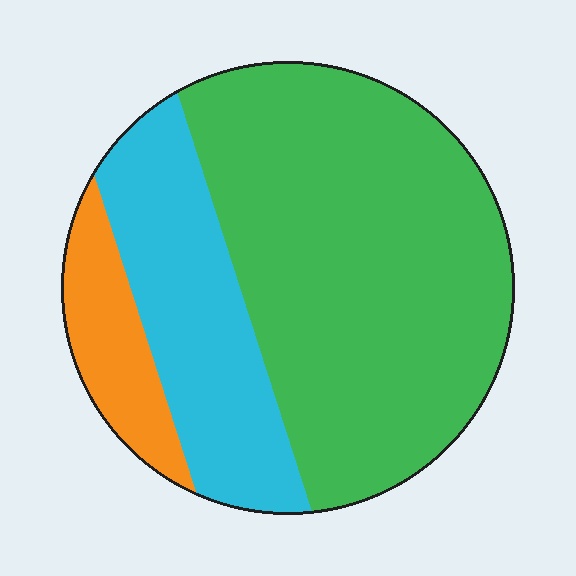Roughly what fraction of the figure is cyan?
Cyan covers around 25% of the figure.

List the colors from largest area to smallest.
From largest to smallest: green, cyan, orange.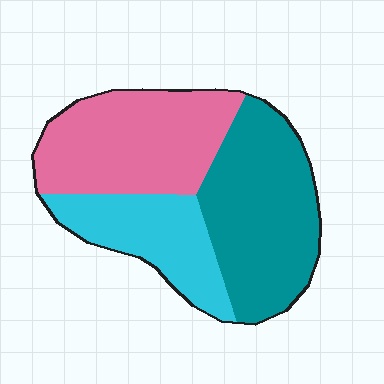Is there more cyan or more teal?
Teal.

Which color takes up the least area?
Cyan, at roughly 25%.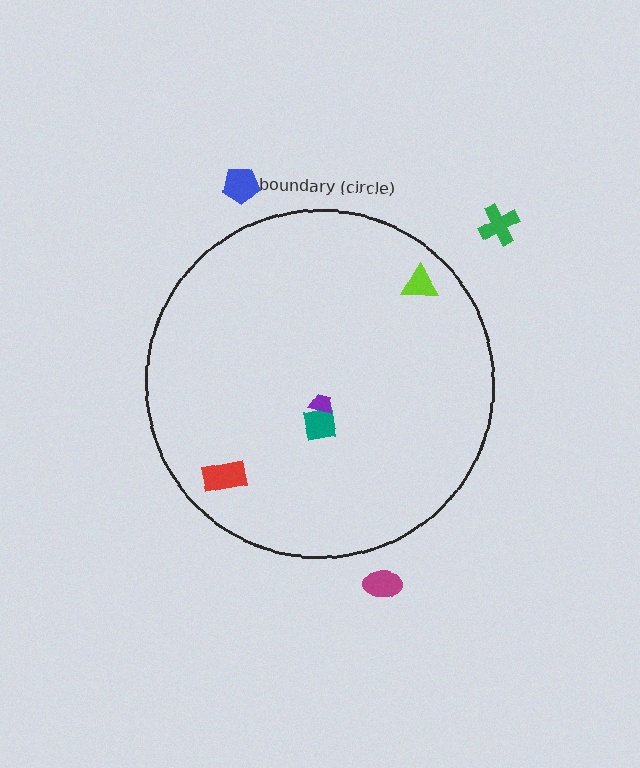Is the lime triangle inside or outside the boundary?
Inside.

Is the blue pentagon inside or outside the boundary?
Outside.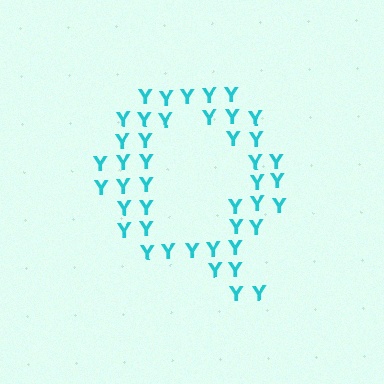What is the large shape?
The large shape is the letter Q.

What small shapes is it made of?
It is made of small letter Y's.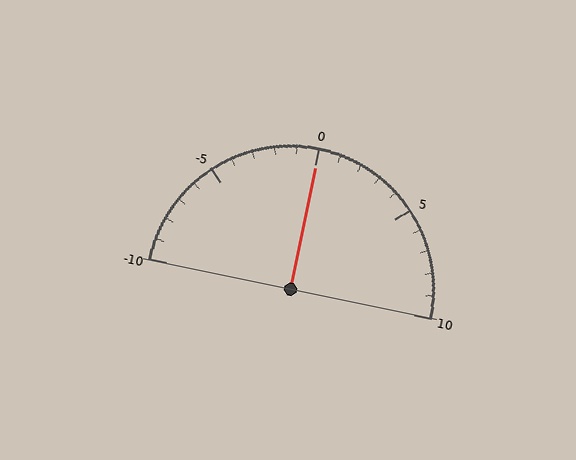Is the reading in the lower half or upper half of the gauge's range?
The reading is in the upper half of the range (-10 to 10).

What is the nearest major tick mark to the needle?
The nearest major tick mark is 0.